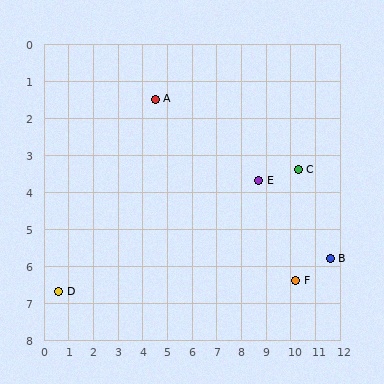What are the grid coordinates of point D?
Point D is at approximately (0.6, 6.7).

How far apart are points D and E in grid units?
Points D and E are about 8.6 grid units apart.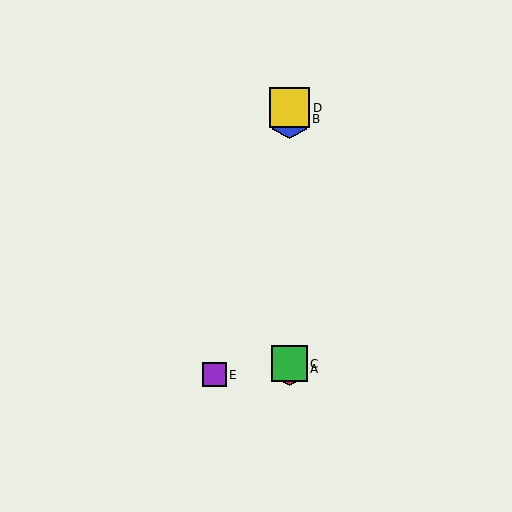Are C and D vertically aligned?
Yes, both are at x≈290.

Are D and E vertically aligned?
No, D is at x≈290 and E is at x≈214.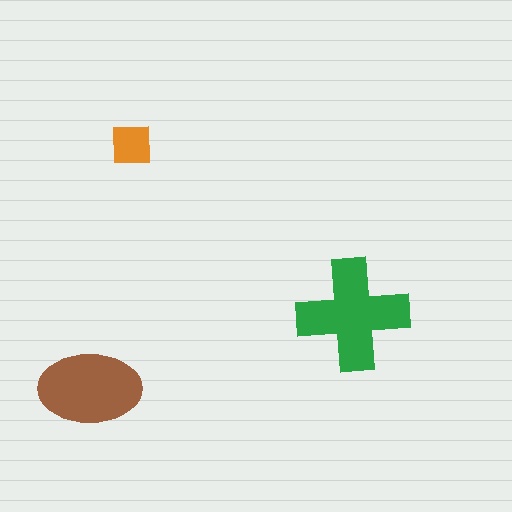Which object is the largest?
The green cross.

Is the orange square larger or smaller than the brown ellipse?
Smaller.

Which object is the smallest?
The orange square.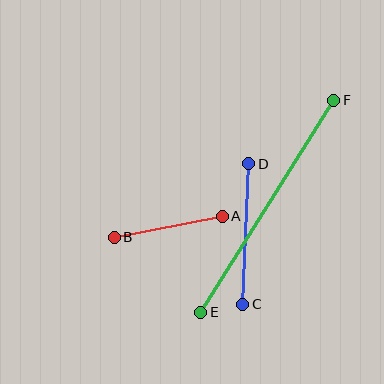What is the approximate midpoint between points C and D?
The midpoint is at approximately (246, 234) pixels.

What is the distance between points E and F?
The distance is approximately 250 pixels.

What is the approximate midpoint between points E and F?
The midpoint is at approximately (267, 206) pixels.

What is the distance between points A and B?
The distance is approximately 110 pixels.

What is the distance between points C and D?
The distance is approximately 141 pixels.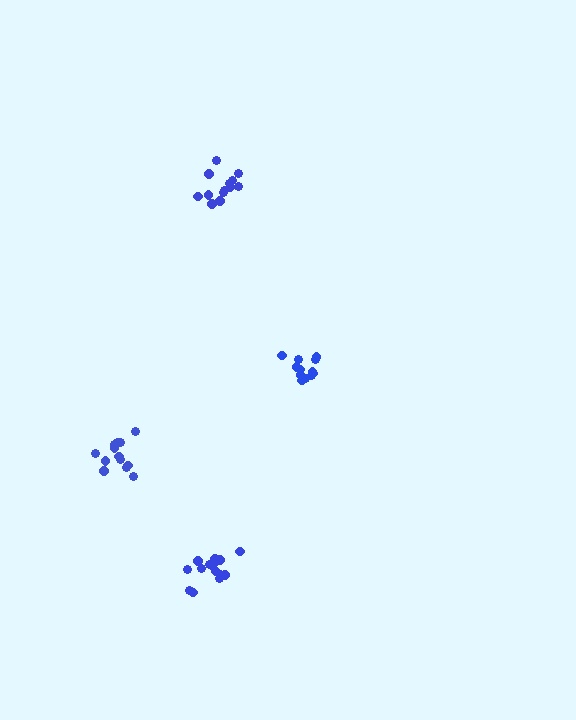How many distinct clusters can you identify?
There are 4 distinct clusters.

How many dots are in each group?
Group 1: 13 dots, Group 2: 15 dots, Group 3: 13 dots, Group 4: 12 dots (53 total).